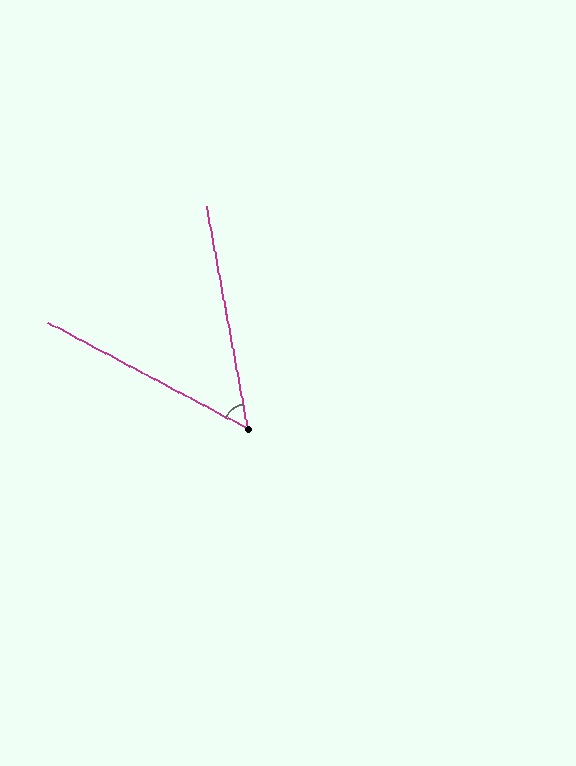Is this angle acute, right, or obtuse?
It is acute.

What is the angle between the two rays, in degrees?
Approximately 51 degrees.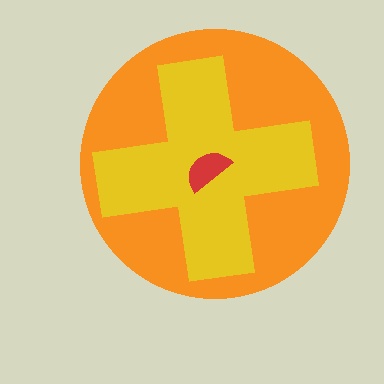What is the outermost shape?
The orange circle.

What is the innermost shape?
The red semicircle.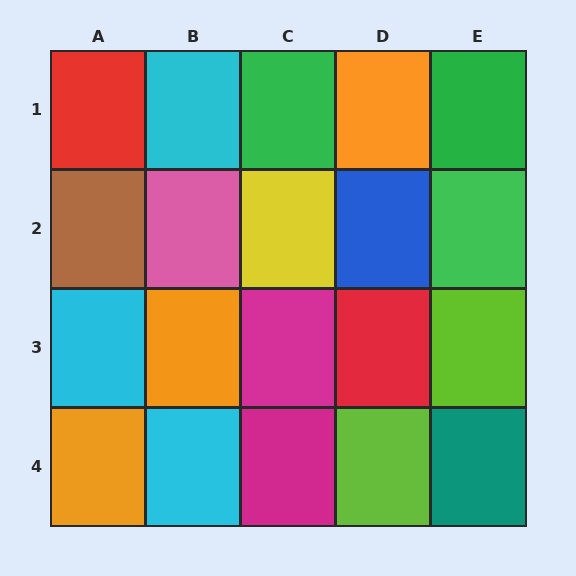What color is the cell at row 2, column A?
Brown.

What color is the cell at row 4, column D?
Lime.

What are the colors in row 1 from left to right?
Red, cyan, green, orange, green.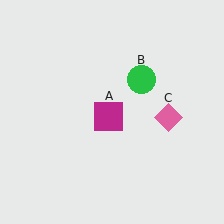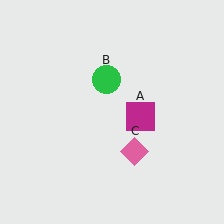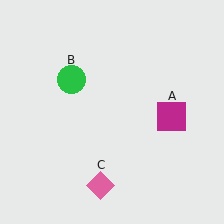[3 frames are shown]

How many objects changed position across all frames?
3 objects changed position: magenta square (object A), green circle (object B), pink diamond (object C).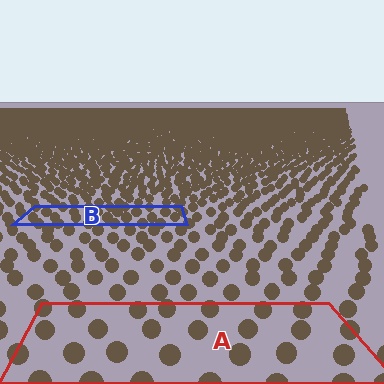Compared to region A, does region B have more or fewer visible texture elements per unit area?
Region B has more texture elements per unit area — they are packed more densely because it is farther away.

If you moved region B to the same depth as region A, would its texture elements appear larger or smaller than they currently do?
They would appear larger. At a closer depth, the same texture elements are projected at a bigger on-screen size.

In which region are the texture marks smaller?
The texture marks are smaller in region B, because it is farther away.